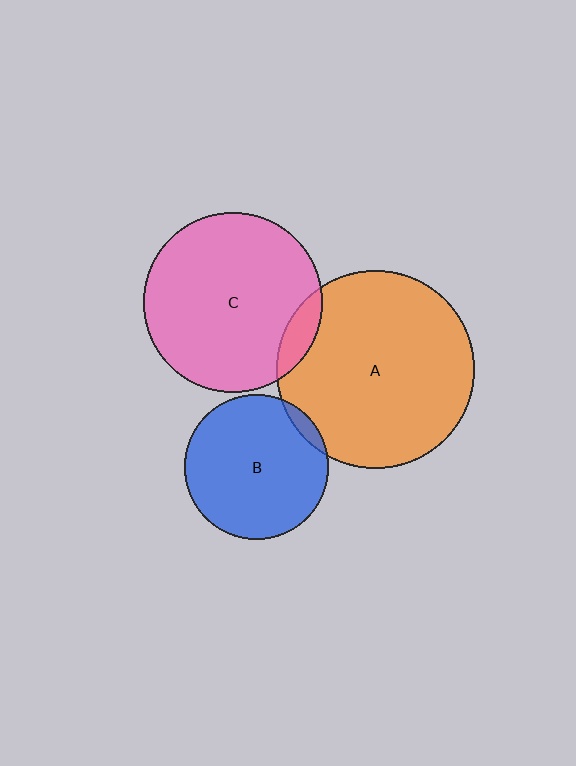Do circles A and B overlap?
Yes.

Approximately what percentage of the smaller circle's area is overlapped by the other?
Approximately 5%.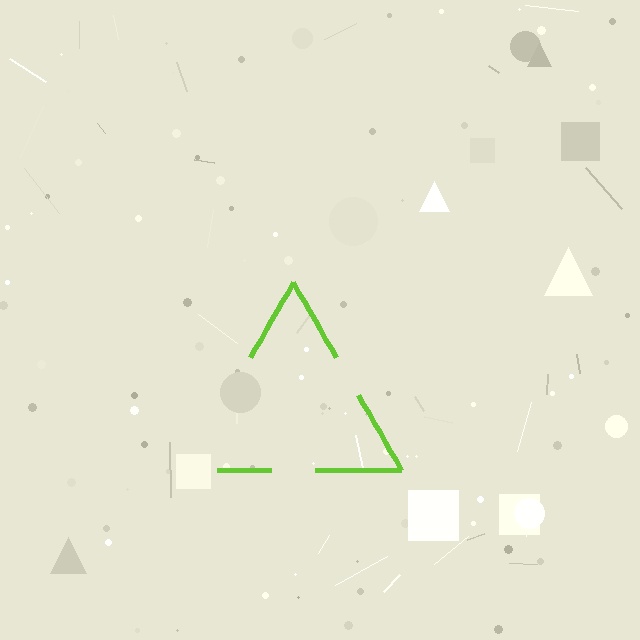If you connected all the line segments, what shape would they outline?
They would outline a triangle.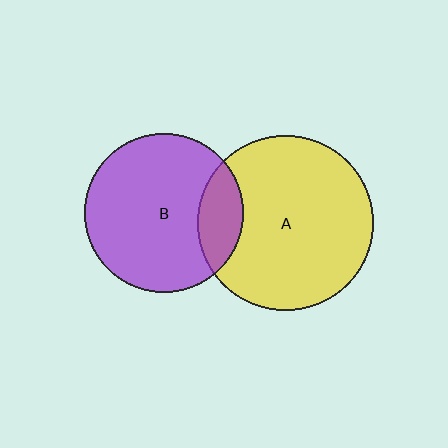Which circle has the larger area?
Circle A (yellow).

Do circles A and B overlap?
Yes.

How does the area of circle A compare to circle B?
Approximately 1.2 times.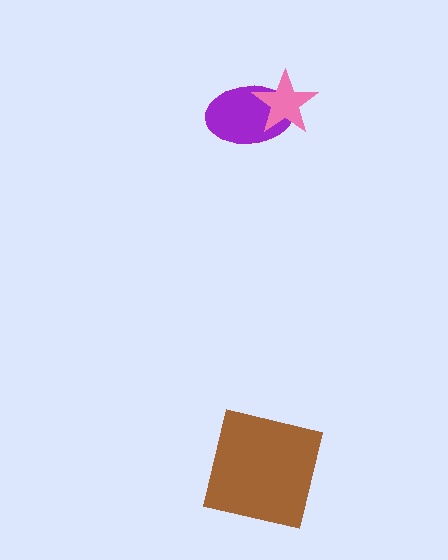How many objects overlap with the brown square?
0 objects overlap with the brown square.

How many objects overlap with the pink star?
1 object overlaps with the pink star.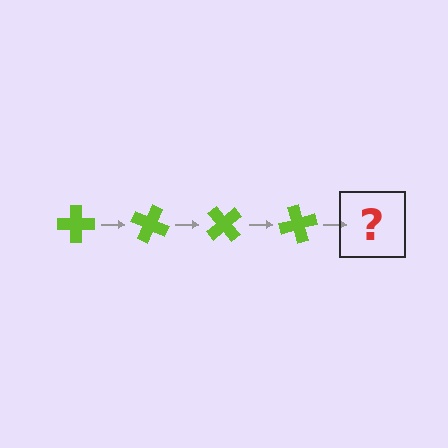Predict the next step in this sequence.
The next step is a lime cross rotated 100 degrees.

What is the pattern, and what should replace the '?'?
The pattern is that the cross rotates 25 degrees each step. The '?' should be a lime cross rotated 100 degrees.